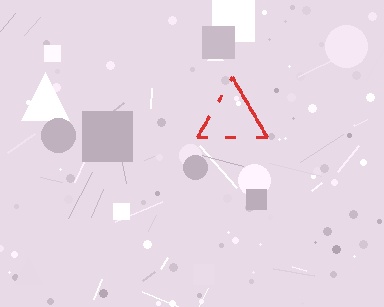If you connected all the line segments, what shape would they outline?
They would outline a triangle.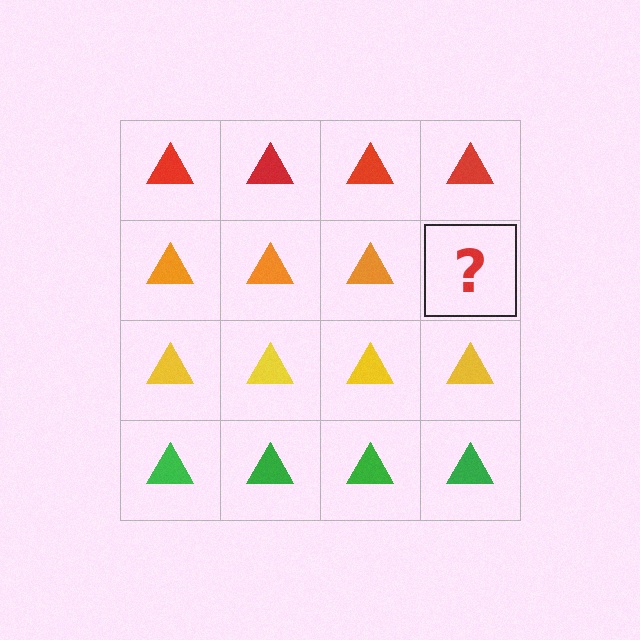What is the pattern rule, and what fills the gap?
The rule is that each row has a consistent color. The gap should be filled with an orange triangle.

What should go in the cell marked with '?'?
The missing cell should contain an orange triangle.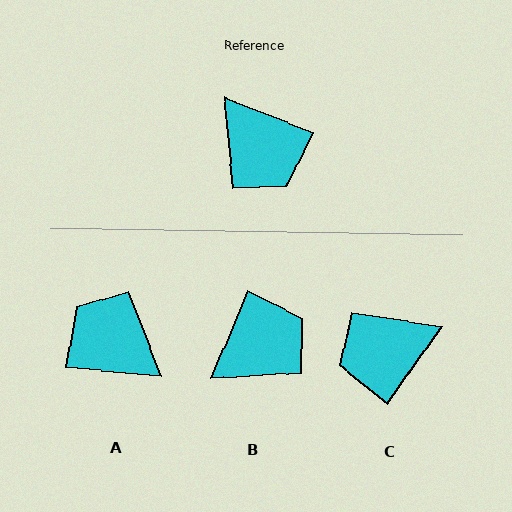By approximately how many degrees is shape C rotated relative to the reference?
Approximately 104 degrees clockwise.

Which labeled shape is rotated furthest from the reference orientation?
A, about 165 degrees away.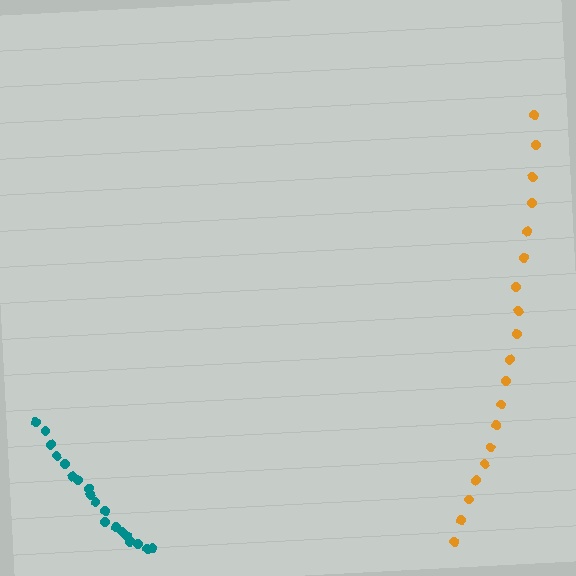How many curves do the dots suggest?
There are 2 distinct paths.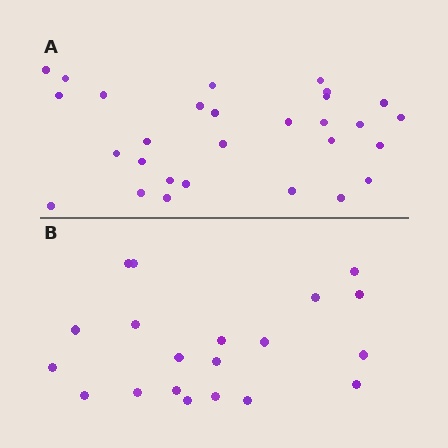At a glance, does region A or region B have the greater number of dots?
Region A (the top region) has more dots.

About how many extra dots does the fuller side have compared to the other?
Region A has roughly 8 or so more dots than region B.